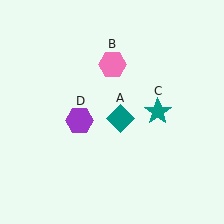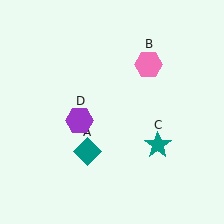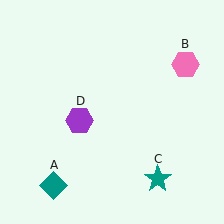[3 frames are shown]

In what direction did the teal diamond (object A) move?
The teal diamond (object A) moved down and to the left.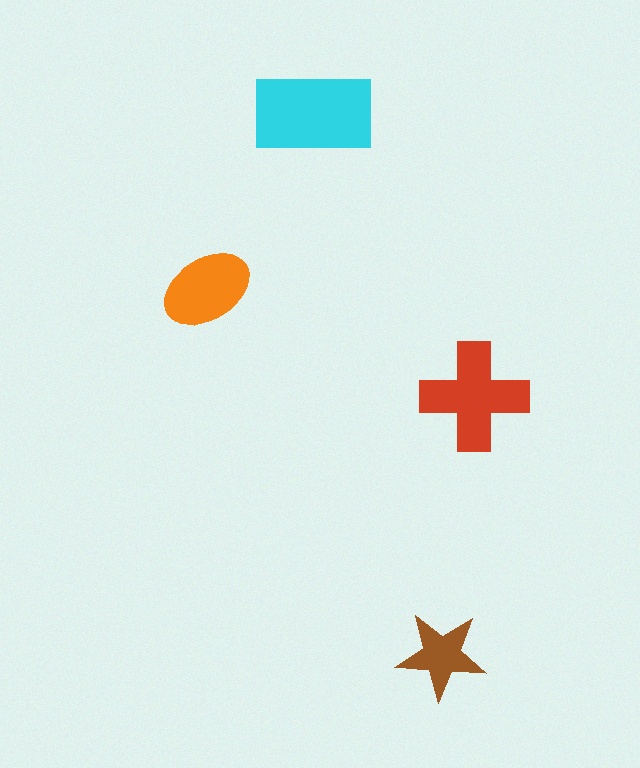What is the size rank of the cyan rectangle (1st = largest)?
1st.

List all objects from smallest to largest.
The brown star, the orange ellipse, the red cross, the cyan rectangle.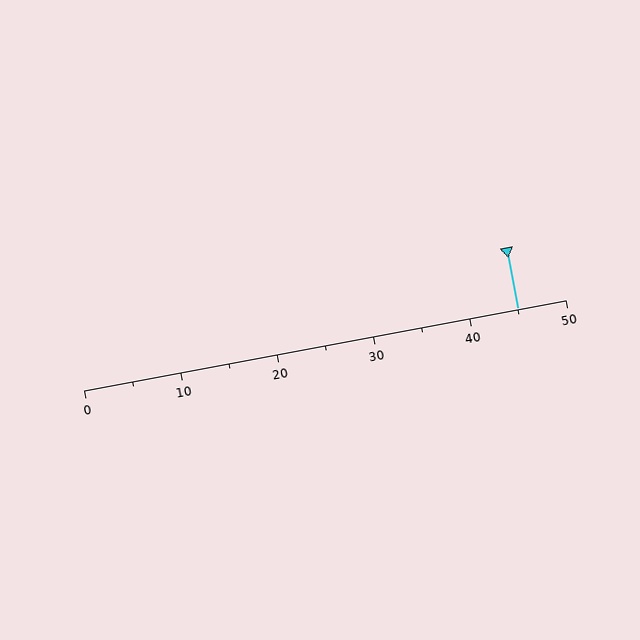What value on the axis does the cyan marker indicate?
The marker indicates approximately 45.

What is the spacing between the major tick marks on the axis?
The major ticks are spaced 10 apart.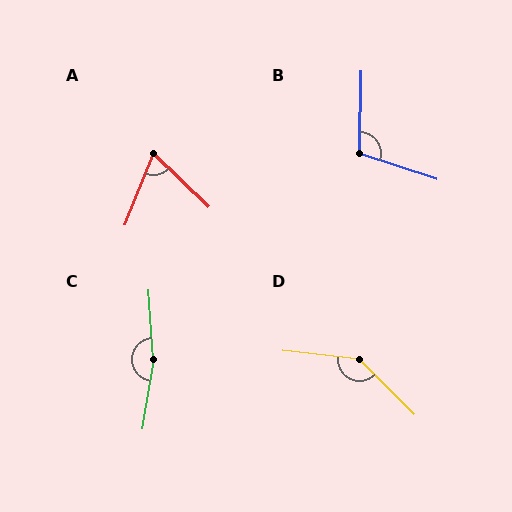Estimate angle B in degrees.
Approximately 107 degrees.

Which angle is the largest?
C, at approximately 167 degrees.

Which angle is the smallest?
A, at approximately 68 degrees.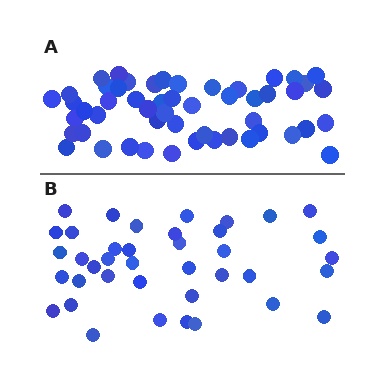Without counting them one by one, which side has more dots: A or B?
Region A (the top region) has more dots.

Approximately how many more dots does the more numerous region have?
Region A has approximately 15 more dots than region B.